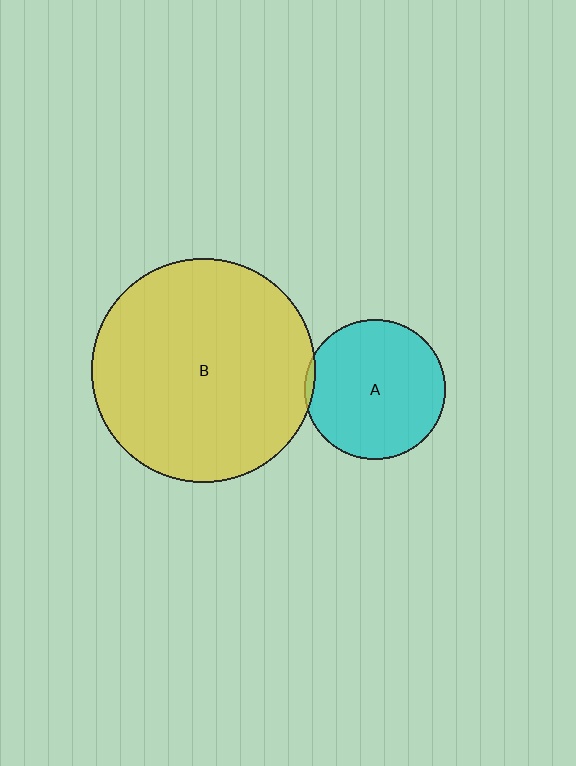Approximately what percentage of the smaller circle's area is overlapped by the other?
Approximately 5%.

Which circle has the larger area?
Circle B (yellow).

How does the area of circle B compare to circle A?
Approximately 2.5 times.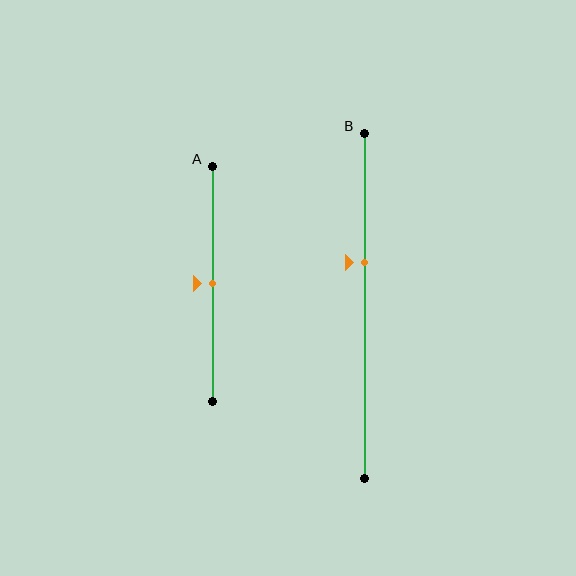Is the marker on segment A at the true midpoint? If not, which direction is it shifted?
Yes, the marker on segment A is at the true midpoint.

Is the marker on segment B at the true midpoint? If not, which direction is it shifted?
No, the marker on segment B is shifted upward by about 12% of the segment length.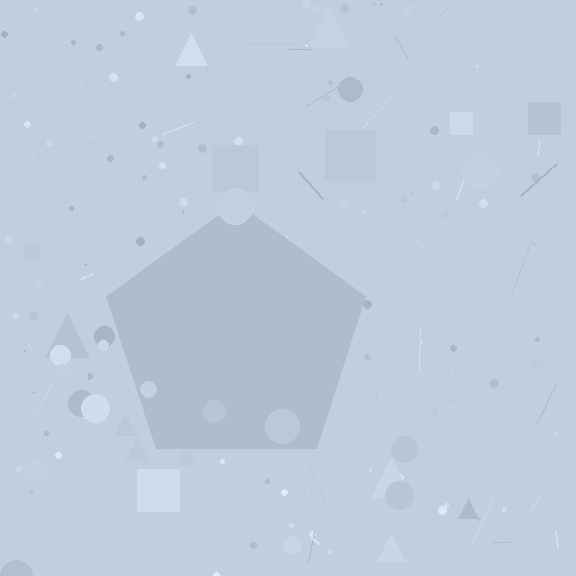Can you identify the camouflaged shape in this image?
The camouflaged shape is a pentagon.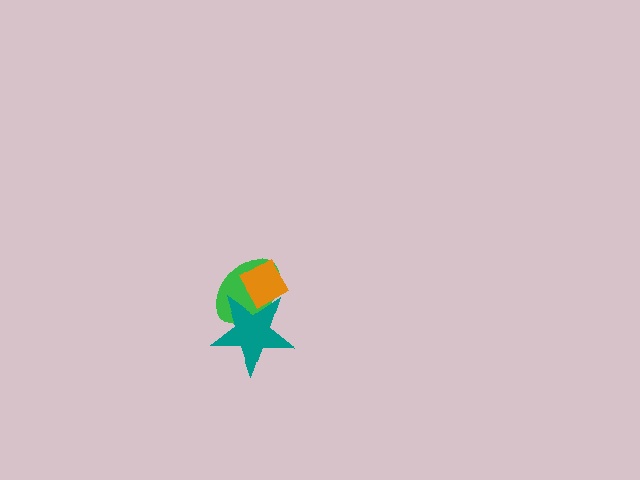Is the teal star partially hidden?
Yes, it is partially covered by another shape.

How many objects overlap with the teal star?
2 objects overlap with the teal star.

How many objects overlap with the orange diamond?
2 objects overlap with the orange diamond.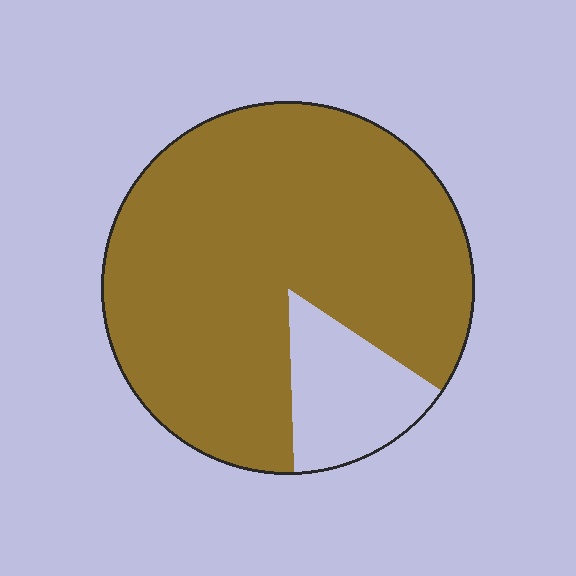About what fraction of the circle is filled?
About five sixths (5/6).